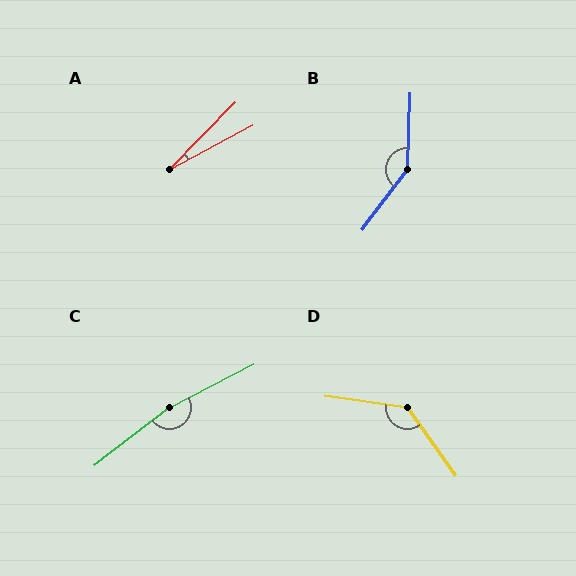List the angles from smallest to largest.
A (17°), D (133°), B (145°), C (169°).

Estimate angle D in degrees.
Approximately 133 degrees.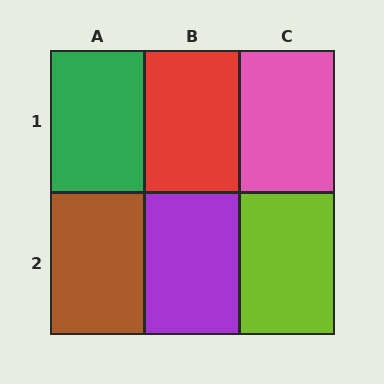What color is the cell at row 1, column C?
Pink.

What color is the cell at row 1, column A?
Green.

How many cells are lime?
1 cell is lime.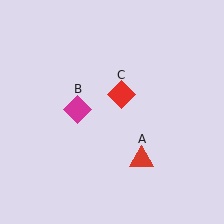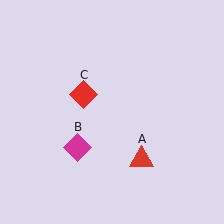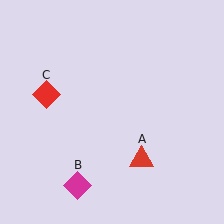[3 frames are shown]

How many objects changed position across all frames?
2 objects changed position: magenta diamond (object B), red diamond (object C).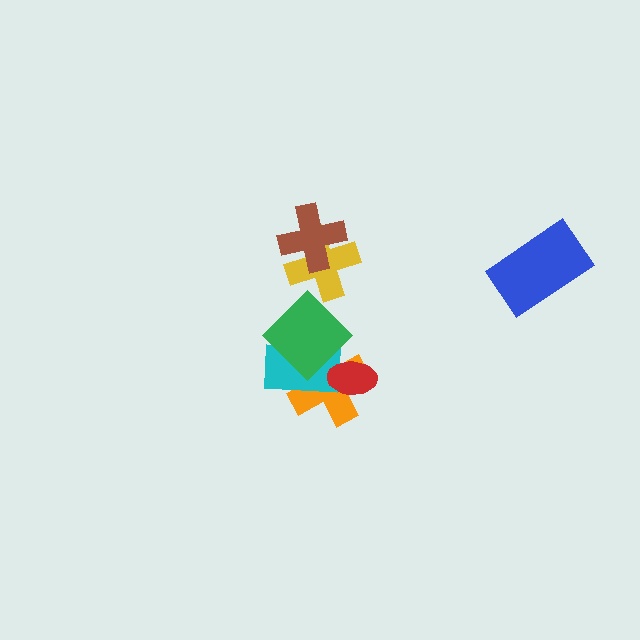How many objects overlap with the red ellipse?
3 objects overlap with the red ellipse.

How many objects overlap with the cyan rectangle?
3 objects overlap with the cyan rectangle.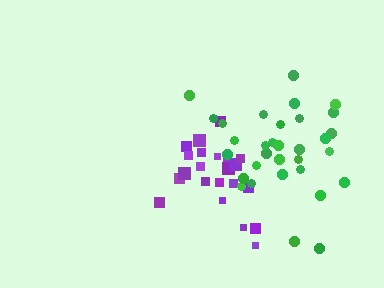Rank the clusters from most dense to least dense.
green, purple.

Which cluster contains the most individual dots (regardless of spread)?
Green (33).